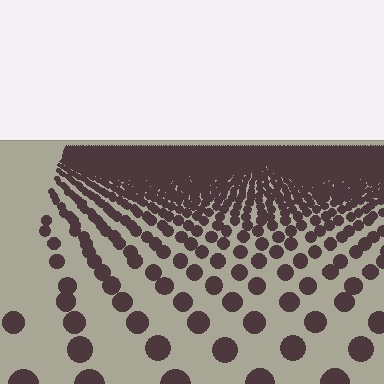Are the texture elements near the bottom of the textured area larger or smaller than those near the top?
Larger. Near the bottom, elements are closer to the viewer and appear at a bigger on-screen size.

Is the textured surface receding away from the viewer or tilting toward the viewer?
The surface is receding away from the viewer. Texture elements get smaller and denser toward the top.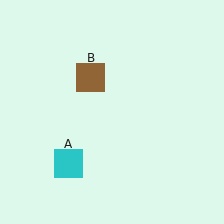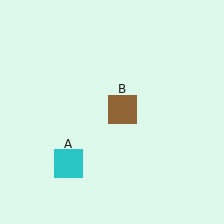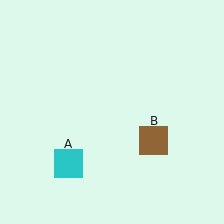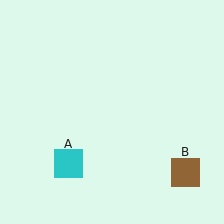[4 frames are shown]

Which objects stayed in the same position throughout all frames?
Cyan square (object A) remained stationary.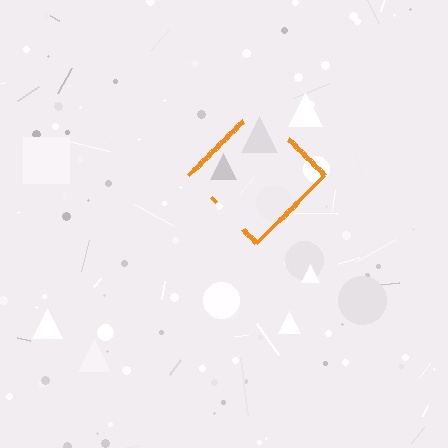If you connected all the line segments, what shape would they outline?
They would outline a diamond.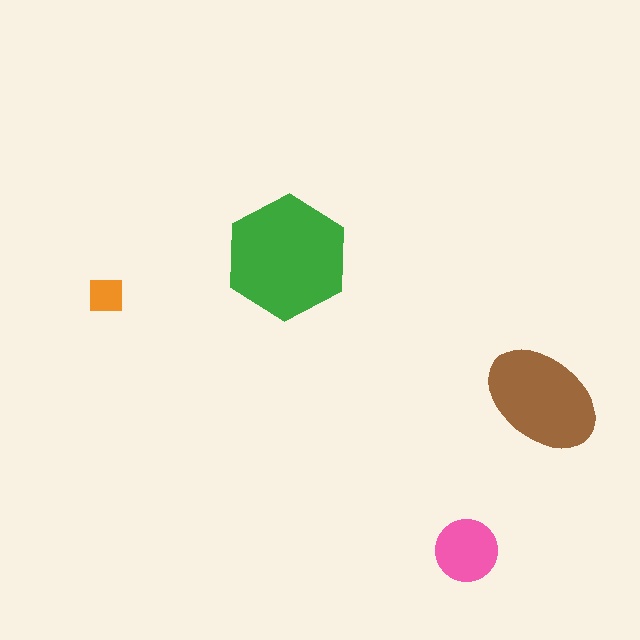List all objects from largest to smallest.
The green hexagon, the brown ellipse, the pink circle, the orange square.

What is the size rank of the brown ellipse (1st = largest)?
2nd.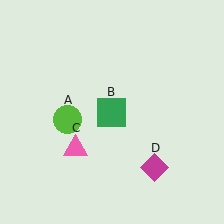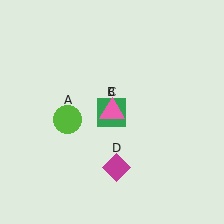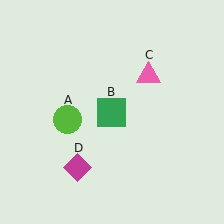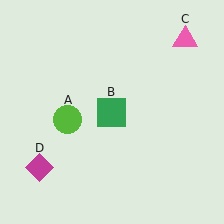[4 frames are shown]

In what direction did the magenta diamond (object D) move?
The magenta diamond (object D) moved left.